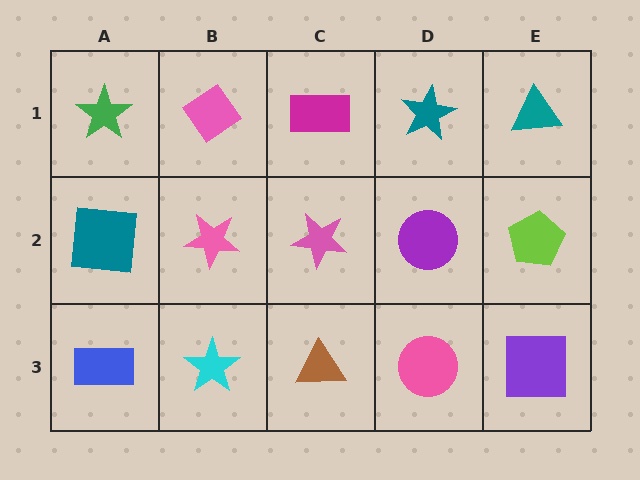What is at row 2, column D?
A purple circle.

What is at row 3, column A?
A blue rectangle.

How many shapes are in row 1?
5 shapes.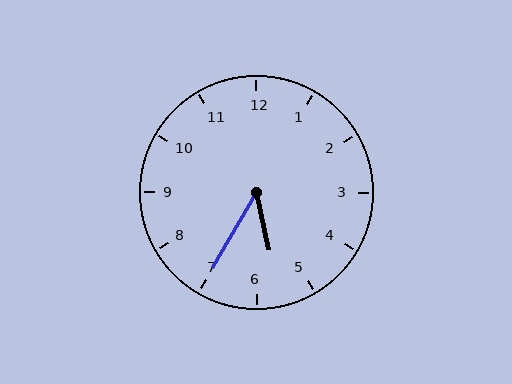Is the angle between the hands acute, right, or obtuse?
It is acute.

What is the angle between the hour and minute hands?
Approximately 42 degrees.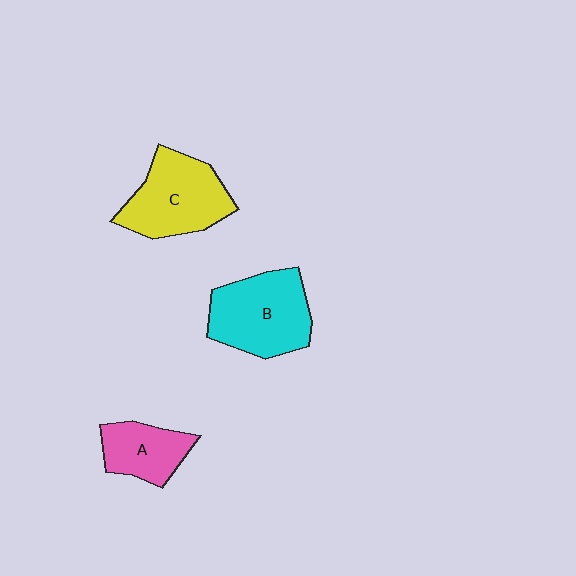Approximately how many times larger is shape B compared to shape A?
Approximately 1.7 times.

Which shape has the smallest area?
Shape A (pink).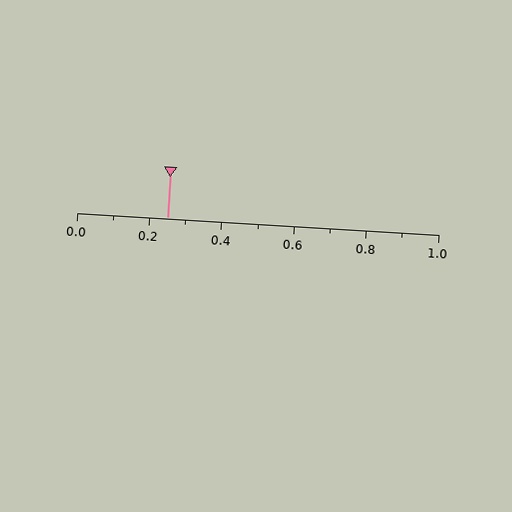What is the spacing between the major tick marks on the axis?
The major ticks are spaced 0.2 apart.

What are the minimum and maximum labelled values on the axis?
The axis runs from 0.0 to 1.0.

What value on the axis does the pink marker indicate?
The marker indicates approximately 0.25.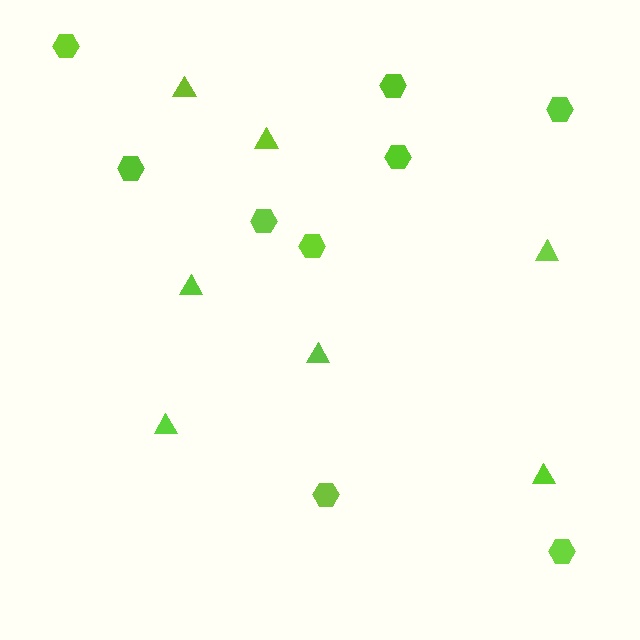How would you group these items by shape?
There are 2 groups: one group of triangles (7) and one group of hexagons (9).